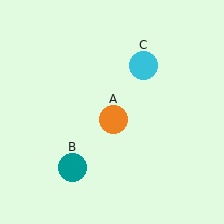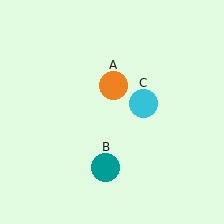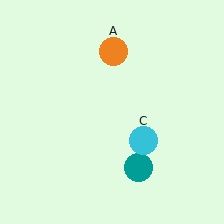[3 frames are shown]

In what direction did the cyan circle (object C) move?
The cyan circle (object C) moved down.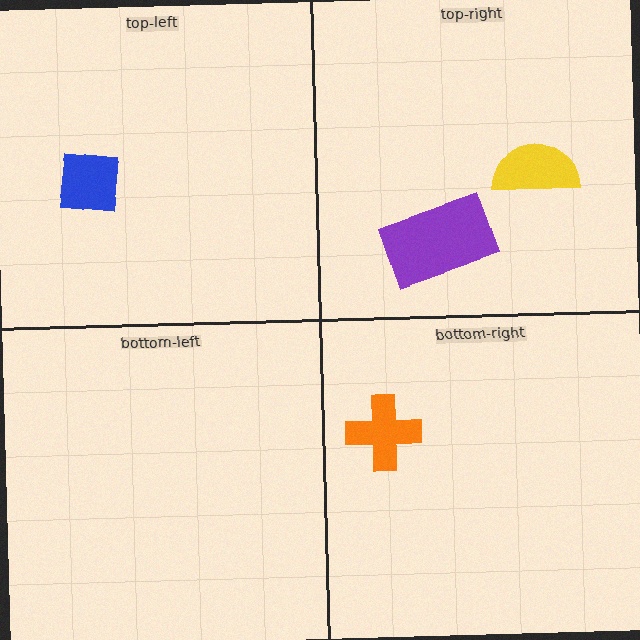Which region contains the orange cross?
The bottom-right region.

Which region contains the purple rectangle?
The top-right region.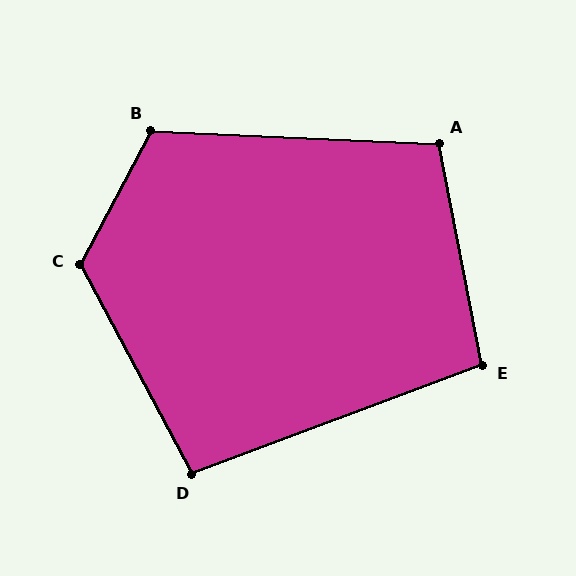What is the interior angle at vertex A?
Approximately 104 degrees (obtuse).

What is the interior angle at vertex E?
Approximately 99 degrees (obtuse).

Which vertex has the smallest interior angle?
D, at approximately 98 degrees.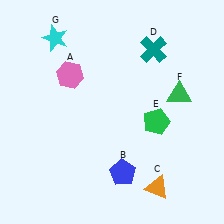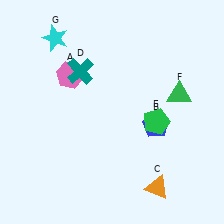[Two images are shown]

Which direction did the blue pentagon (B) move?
The blue pentagon (B) moved up.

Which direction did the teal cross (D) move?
The teal cross (D) moved left.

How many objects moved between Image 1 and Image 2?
2 objects moved between the two images.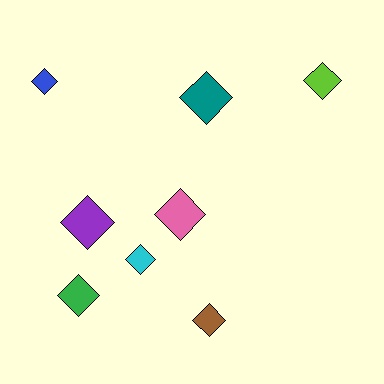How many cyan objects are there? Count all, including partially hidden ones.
There is 1 cyan object.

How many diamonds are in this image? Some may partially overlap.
There are 8 diamonds.